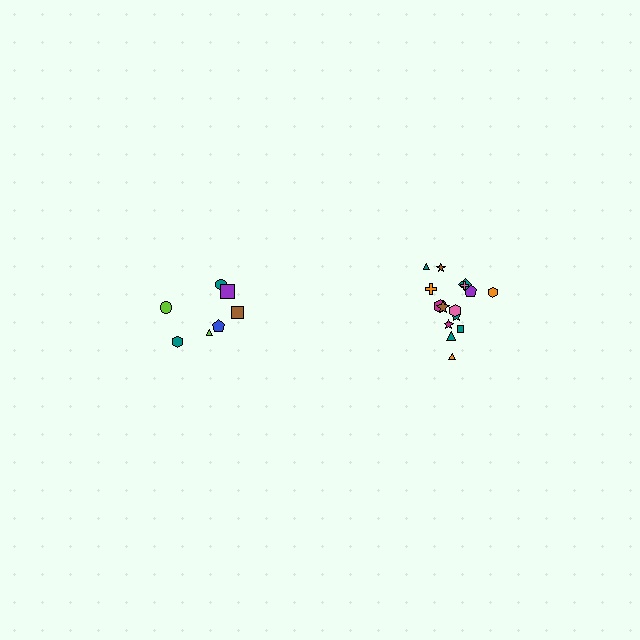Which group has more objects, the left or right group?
The right group.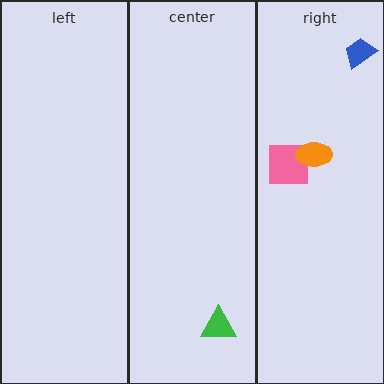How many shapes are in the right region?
3.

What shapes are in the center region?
The green triangle.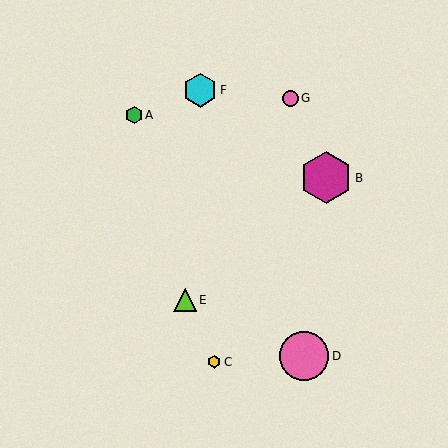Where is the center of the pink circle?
The center of the pink circle is at (290, 98).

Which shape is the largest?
The magenta hexagon (labeled B) is the largest.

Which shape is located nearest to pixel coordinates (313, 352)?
The pink circle (labeled D) at (304, 356) is nearest to that location.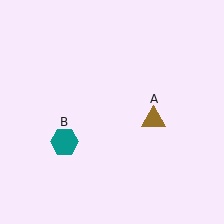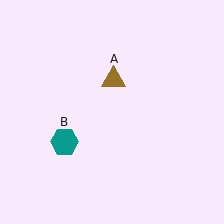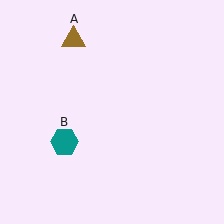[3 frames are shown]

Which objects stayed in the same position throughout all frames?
Teal hexagon (object B) remained stationary.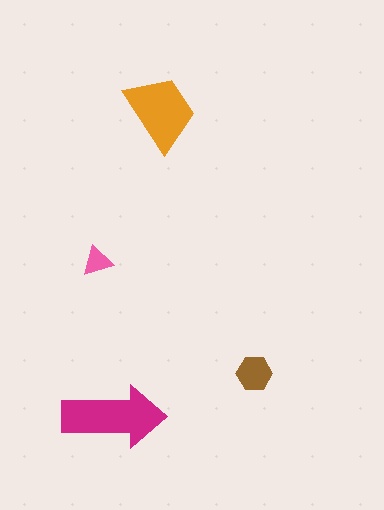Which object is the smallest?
The pink triangle.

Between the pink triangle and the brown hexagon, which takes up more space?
The brown hexagon.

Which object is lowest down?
The magenta arrow is bottommost.